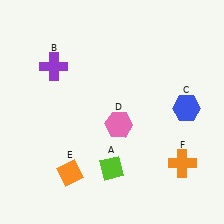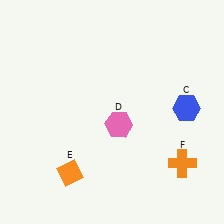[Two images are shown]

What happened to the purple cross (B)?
The purple cross (B) was removed in Image 2. It was in the top-left area of Image 1.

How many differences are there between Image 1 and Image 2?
There are 2 differences between the two images.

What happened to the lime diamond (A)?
The lime diamond (A) was removed in Image 2. It was in the bottom-left area of Image 1.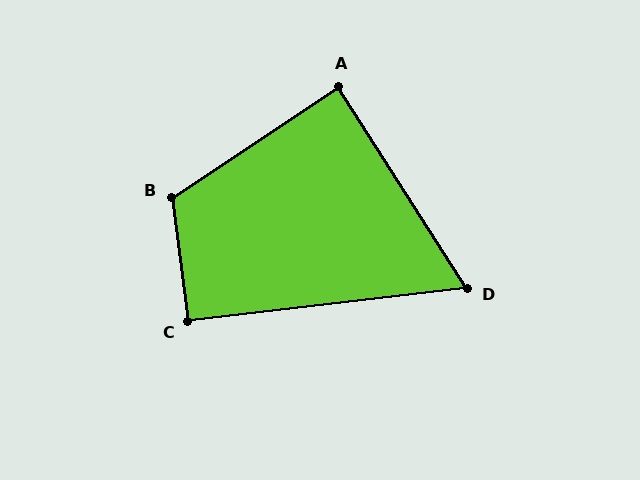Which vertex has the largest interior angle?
B, at approximately 116 degrees.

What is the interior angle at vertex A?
Approximately 89 degrees (approximately right).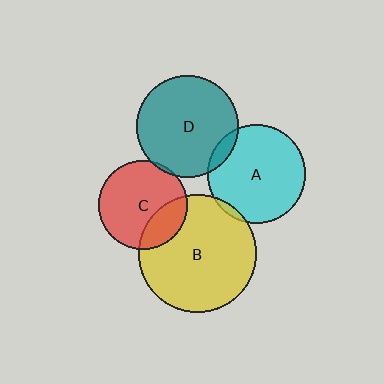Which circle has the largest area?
Circle B (yellow).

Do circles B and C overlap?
Yes.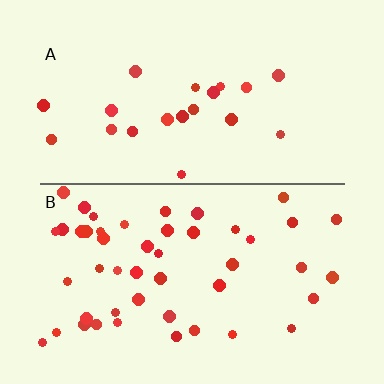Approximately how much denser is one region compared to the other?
Approximately 2.3× — region B over region A.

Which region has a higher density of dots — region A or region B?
B (the bottom).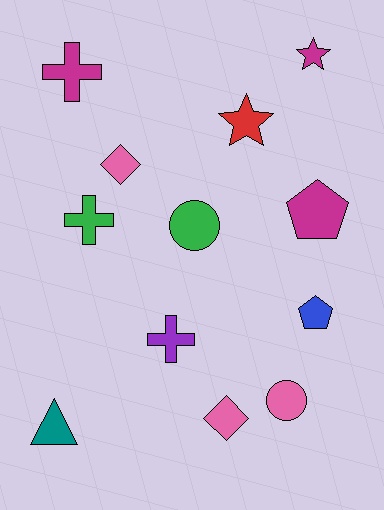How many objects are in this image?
There are 12 objects.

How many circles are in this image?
There are 2 circles.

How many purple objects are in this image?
There is 1 purple object.